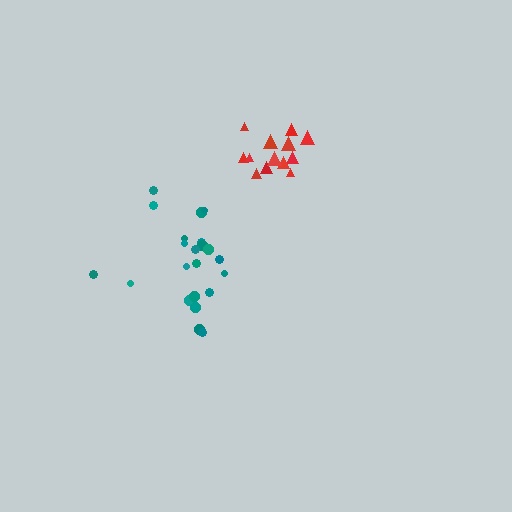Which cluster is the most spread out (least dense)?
Teal.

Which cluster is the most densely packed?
Red.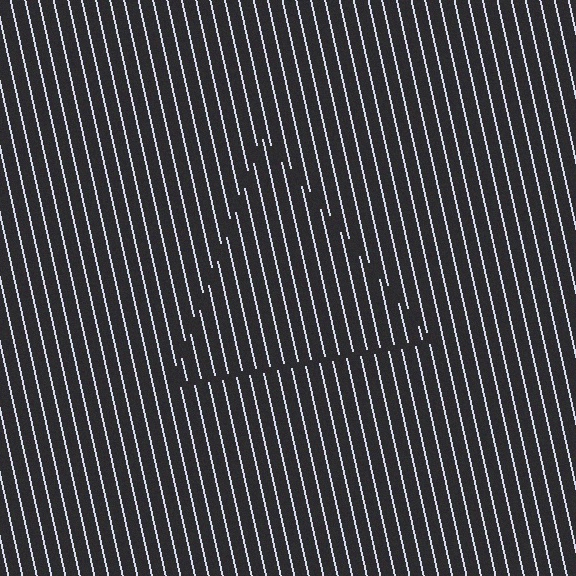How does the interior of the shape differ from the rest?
The interior of the shape contains the same grating, shifted by half a period — the contour is defined by the phase discontinuity where line-ends from the inner and outer gratings abut.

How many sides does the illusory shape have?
3 sides — the line-ends trace a triangle.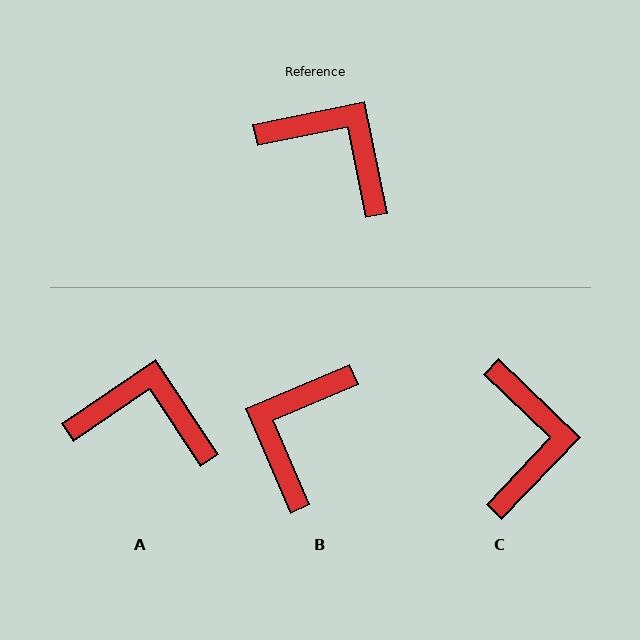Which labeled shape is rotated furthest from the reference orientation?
B, about 102 degrees away.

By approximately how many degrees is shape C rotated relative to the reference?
Approximately 55 degrees clockwise.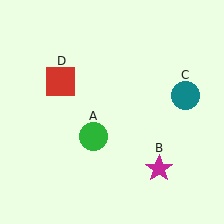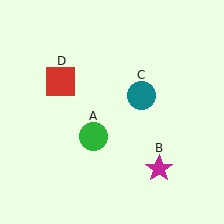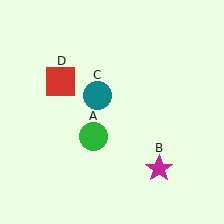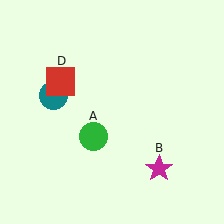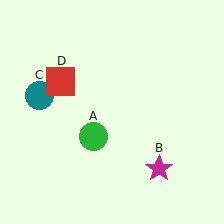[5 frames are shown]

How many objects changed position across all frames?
1 object changed position: teal circle (object C).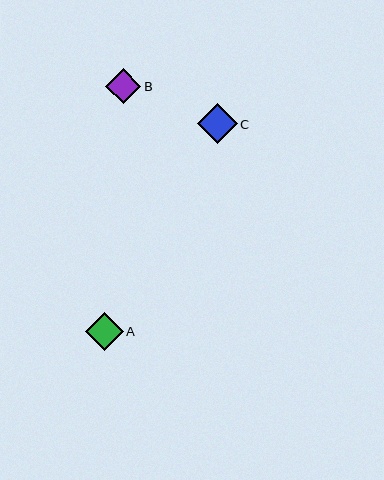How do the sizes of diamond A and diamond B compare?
Diamond A and diamond B are approximately the same size.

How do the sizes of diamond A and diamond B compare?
Diamond A and diamond B are approximately the same size.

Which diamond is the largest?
Diamond C is the largest with a size of approximately 40 pixels.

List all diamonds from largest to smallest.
From largest to smallest: C, A, B.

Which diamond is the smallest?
Diamond B is the smallest with a size of approximately 35 pixels.